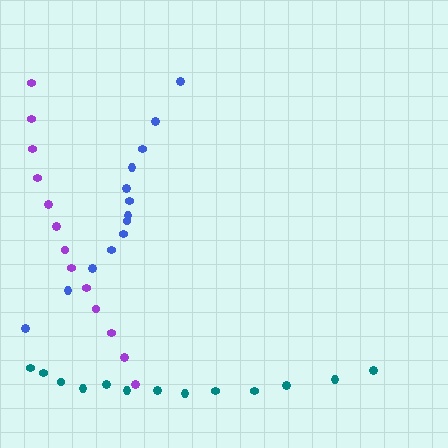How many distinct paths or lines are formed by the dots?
There are 3 distinct paths.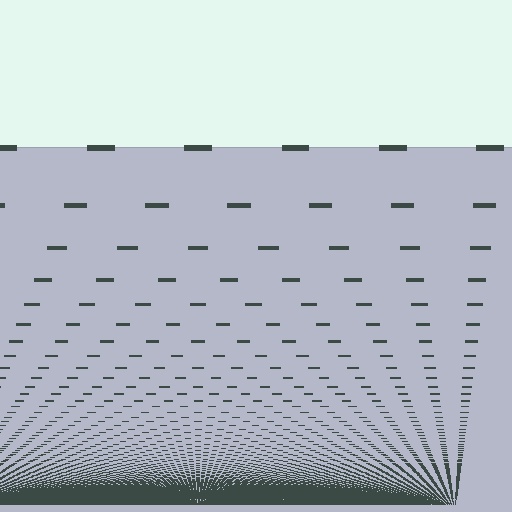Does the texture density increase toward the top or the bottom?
Density increases toward the bottom.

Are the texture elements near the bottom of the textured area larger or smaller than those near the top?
Smaller. The gradient is inverted — elements near the bottom are smaller and denser.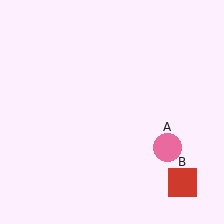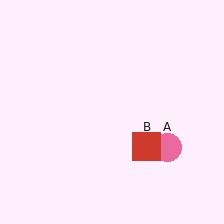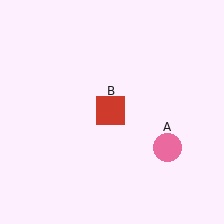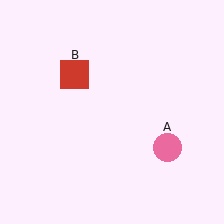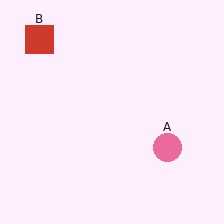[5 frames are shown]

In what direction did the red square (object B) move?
The red square (object B) moved up and to the left.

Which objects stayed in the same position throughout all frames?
Pink circle (object A) remained stationary.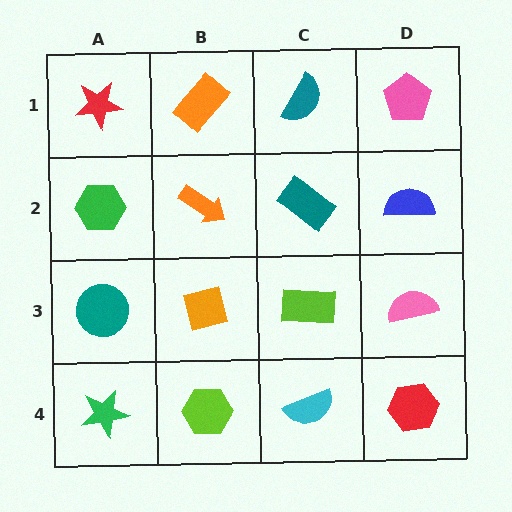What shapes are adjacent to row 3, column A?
A green hexagon (row 2, column A), a green star (row 4, column A), an orange square (row 3, column B).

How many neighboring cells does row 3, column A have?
3.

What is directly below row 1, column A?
A green hexagon.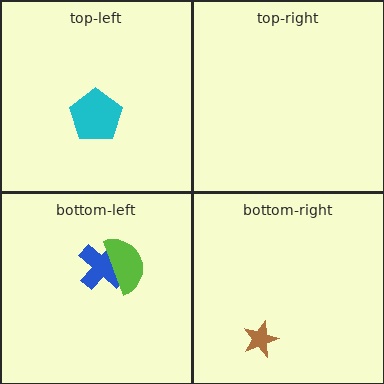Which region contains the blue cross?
The bottom-left region.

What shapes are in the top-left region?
The cyan pentagon.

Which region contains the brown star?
The bottom-right region.